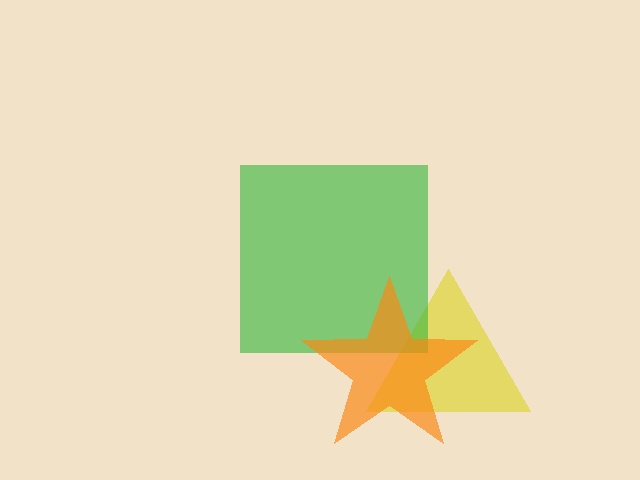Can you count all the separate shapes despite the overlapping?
Yes, there are 3 separate shapes.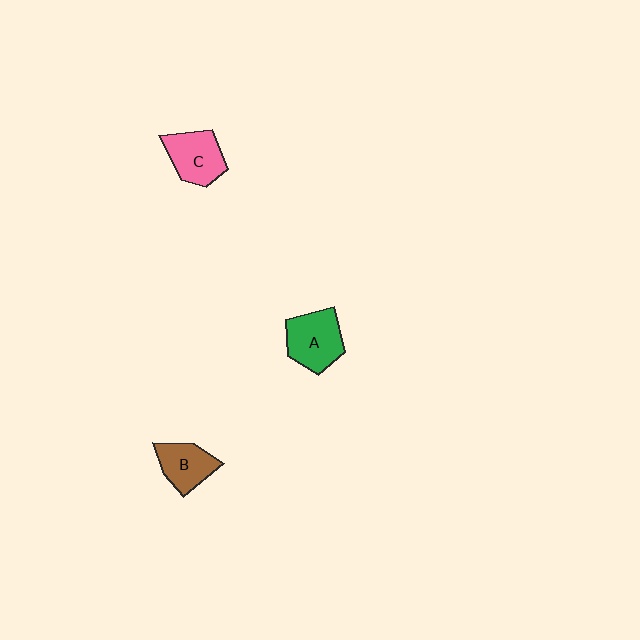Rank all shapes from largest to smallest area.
From largest to smallest: A (green), C (pink), B (brown).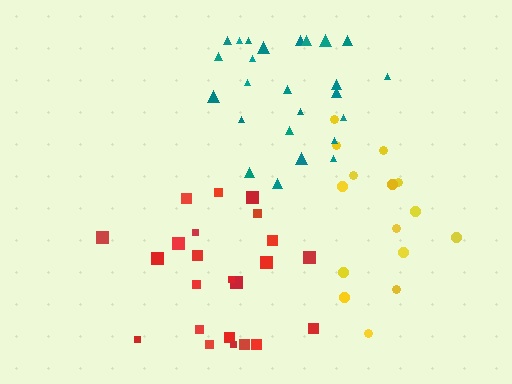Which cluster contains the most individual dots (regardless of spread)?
Teal (25).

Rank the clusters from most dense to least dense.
teal, yellow, red.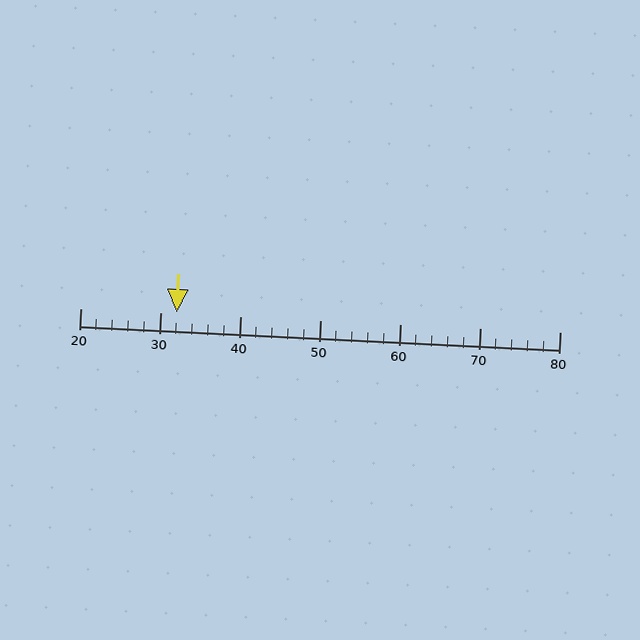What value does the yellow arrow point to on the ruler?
The yellow arrow points to approximately 32.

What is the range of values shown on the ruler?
The ruler shows values from 20 to 80.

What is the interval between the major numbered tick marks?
The major tick marks are spaced 10 units apart.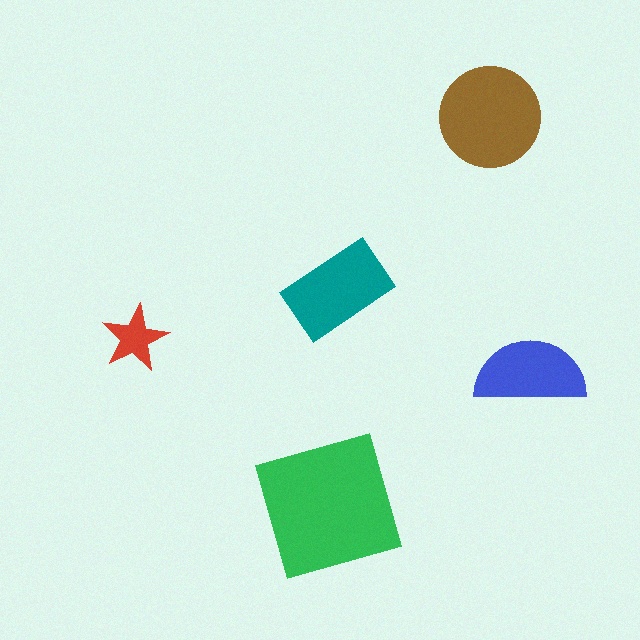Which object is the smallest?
The red star.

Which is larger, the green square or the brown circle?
The green square.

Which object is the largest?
The green square.